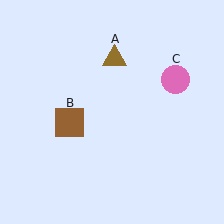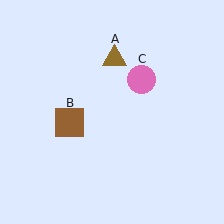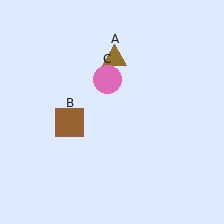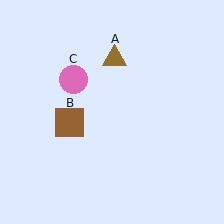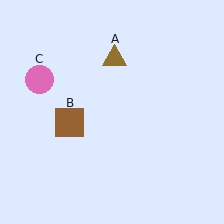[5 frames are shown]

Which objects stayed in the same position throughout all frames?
Brown triangle (object A) and brown square (object B) remained stationary.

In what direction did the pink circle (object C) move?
The pink circle (object C) moved left.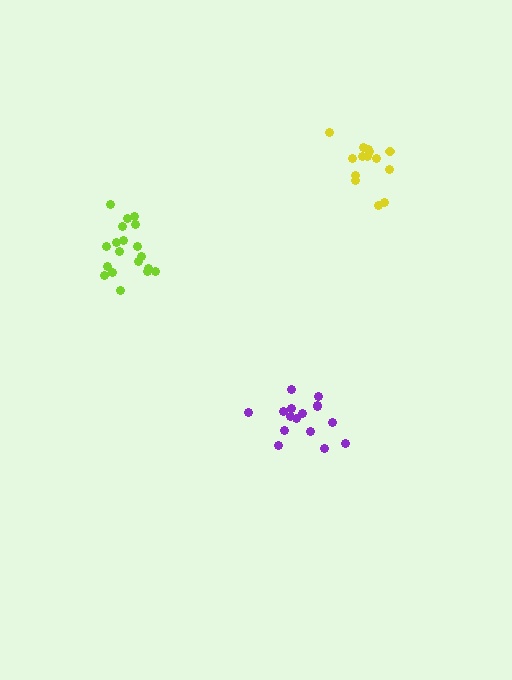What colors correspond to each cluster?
The clusters are colored: yellow, purple, lime.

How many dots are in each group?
Group 1: 14 dots, Group 2: 16 dots, Group 3: 19 dots (49 total).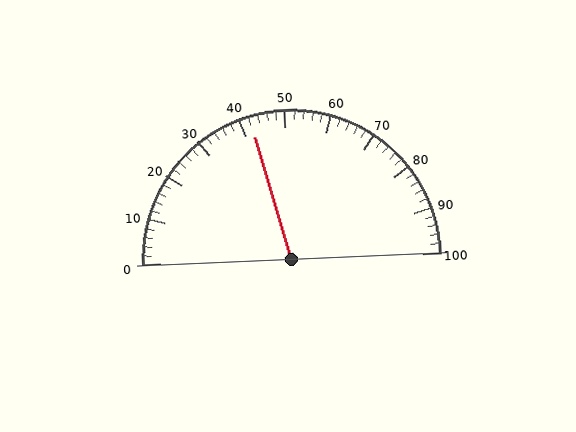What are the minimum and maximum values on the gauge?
The gauge ranges from 0 to 100.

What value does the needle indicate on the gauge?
The needle indicates approximately 42.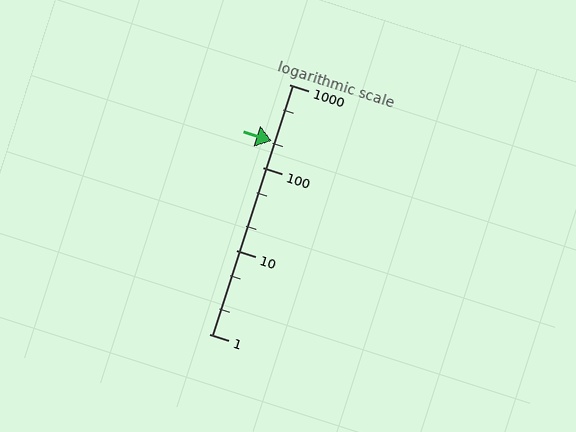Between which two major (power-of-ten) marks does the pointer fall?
The pointer is between 100 and 1000.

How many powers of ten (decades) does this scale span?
The scale spans 3 decades, from 1 to 1000.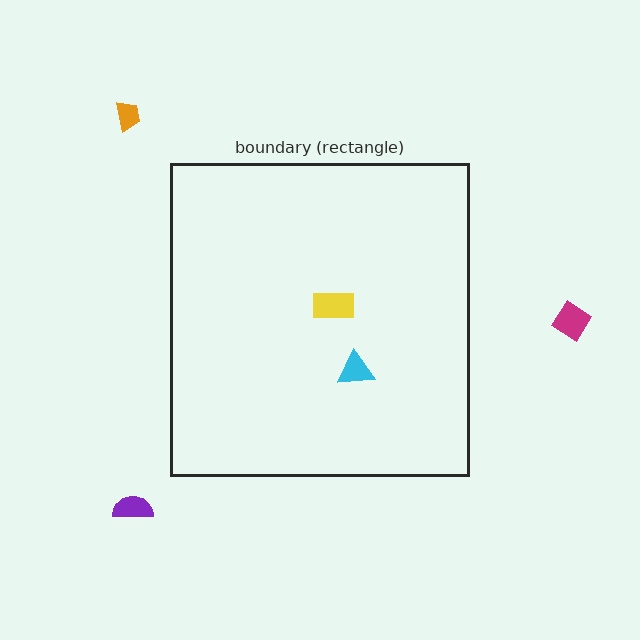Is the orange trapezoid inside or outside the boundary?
Outside.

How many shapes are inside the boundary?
2 inside, 3 outside.